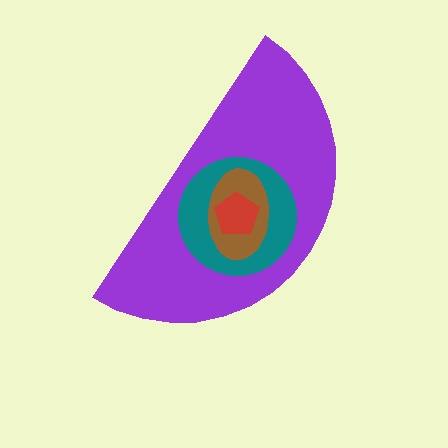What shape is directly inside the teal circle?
The brown ellipse.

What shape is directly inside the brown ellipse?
The red pentagon.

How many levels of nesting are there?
4.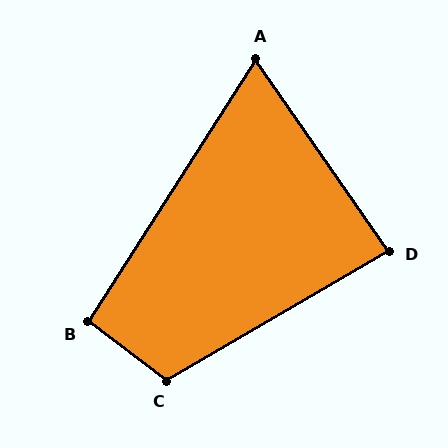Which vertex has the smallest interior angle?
A, at approximately 67 degrees.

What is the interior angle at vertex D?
Approximately 85 degrees (approximately right).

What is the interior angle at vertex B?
Approximately 95 degrees (approximately right).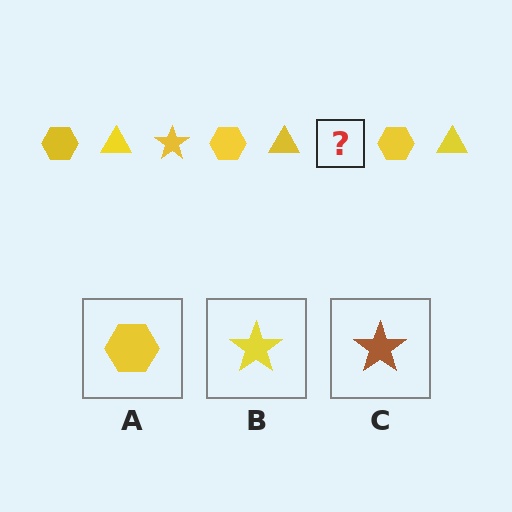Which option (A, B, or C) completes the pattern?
B.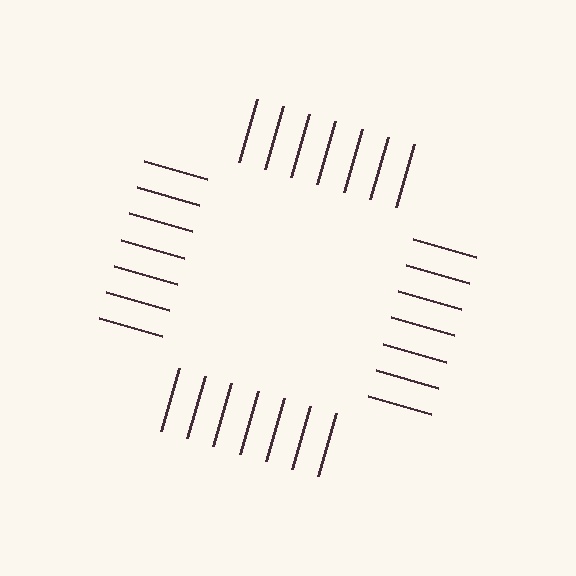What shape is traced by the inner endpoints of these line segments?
An illusory square — the line segments terminate on its edges but no continuous stroke is drawn.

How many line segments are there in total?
28 — 7 along each of the 4 edges.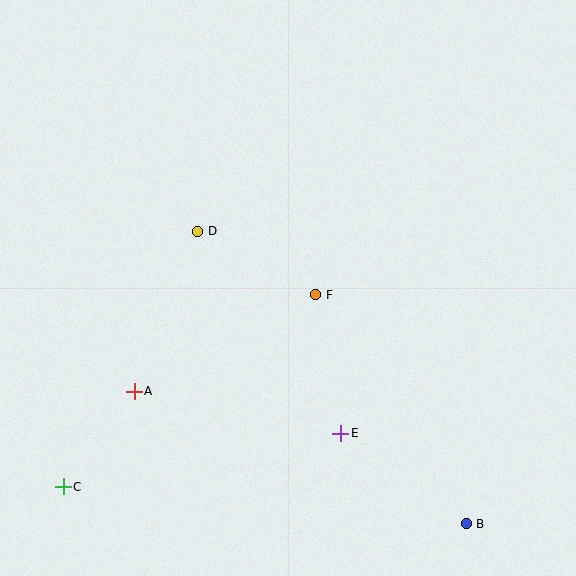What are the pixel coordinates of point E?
Point E is at (341, 433).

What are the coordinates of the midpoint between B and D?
The midpoint between B and D is at (332, 377).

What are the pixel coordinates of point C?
Point C is at (63, 487).